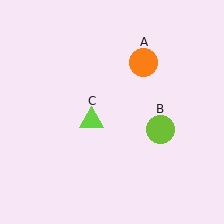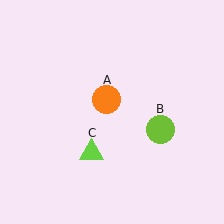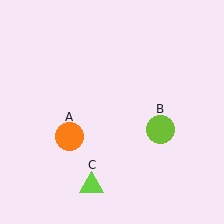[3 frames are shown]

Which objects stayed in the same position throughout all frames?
Lime circle (object B) remained stationary.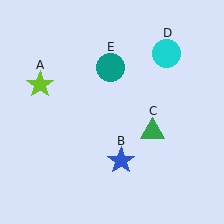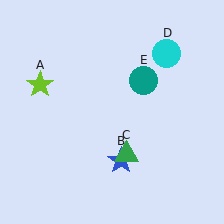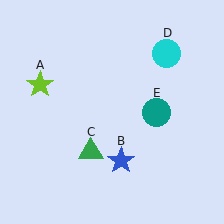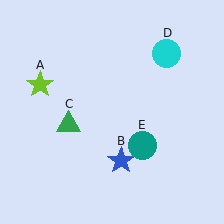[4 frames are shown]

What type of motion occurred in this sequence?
The green triangle (object C), teal circle (object E) rotated clockwise around the center of the scene.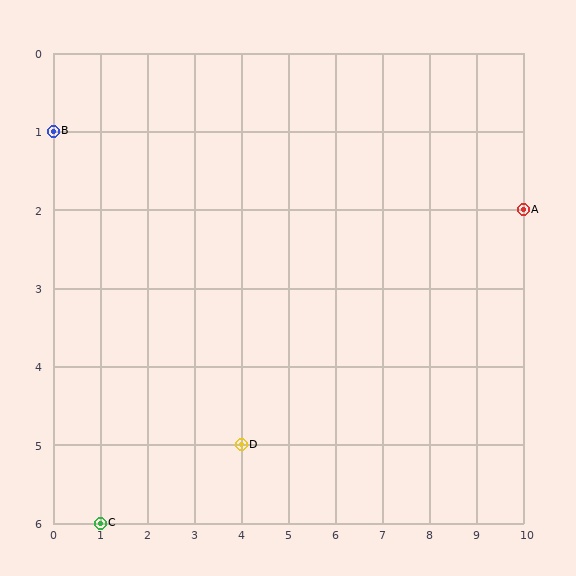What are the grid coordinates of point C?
Point C is at grid coordinates (1, 6).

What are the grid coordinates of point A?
Point A is at grid coordinates (10, 2).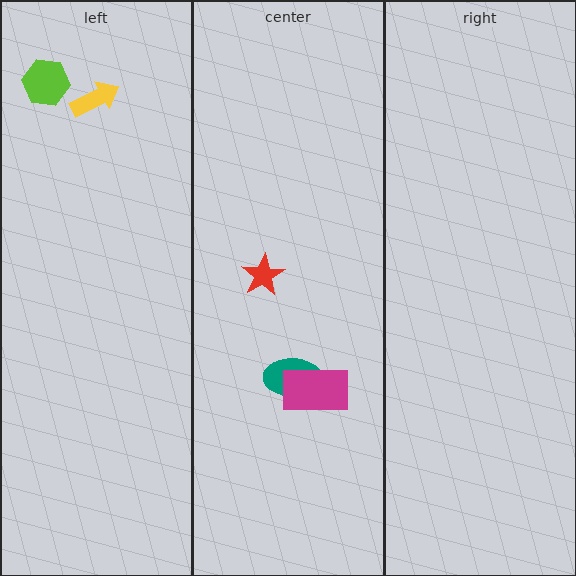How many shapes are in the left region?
2.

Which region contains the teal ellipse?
The center region.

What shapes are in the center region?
The red star, the teal ellipse, the magenta rectangle.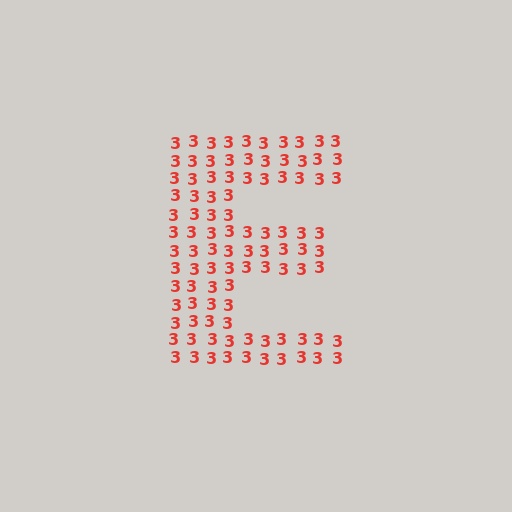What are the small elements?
The small elements are digit 3's.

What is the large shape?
The large shape is the letter E.